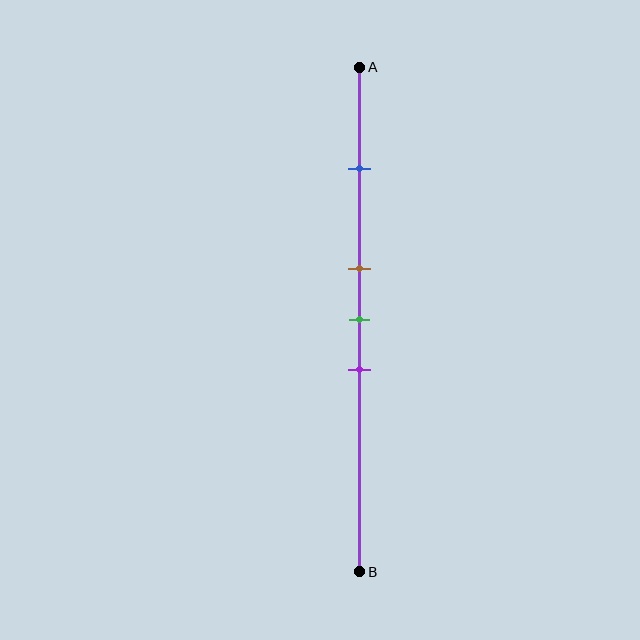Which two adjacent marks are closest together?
The brown and green marks are the closest adjacent pair.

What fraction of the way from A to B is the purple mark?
The purple mark is approximately 60% (0.6) of the way from A to B.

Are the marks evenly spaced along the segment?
No, the marks are not evenly spaced.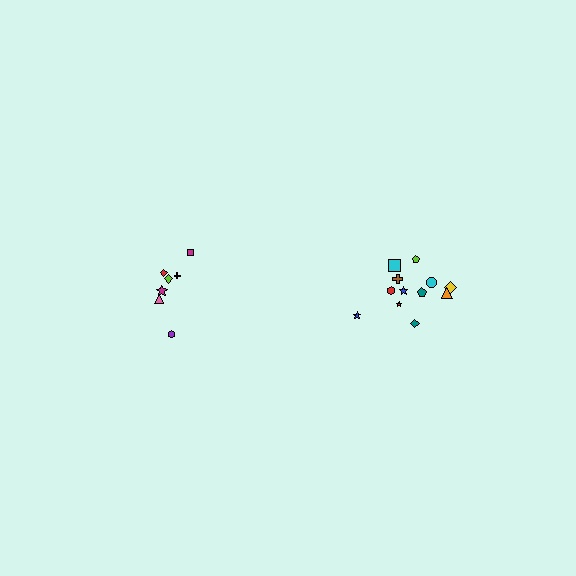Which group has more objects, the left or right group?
The right group.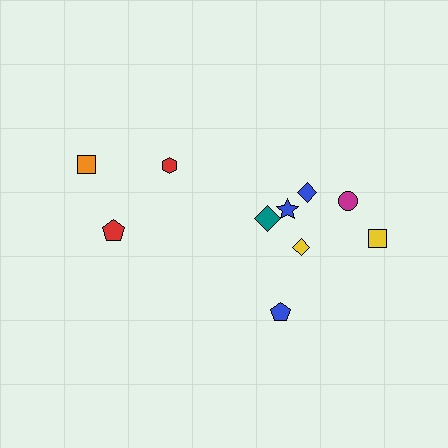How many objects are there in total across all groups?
There are 10 objects.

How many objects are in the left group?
There are 3 objects.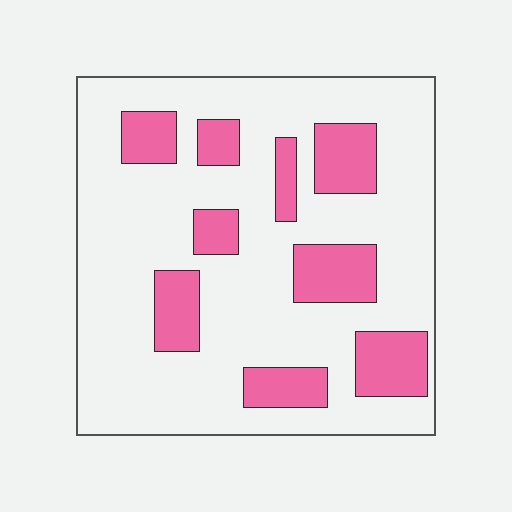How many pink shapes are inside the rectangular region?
9.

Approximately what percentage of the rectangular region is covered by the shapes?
Approximately 25%.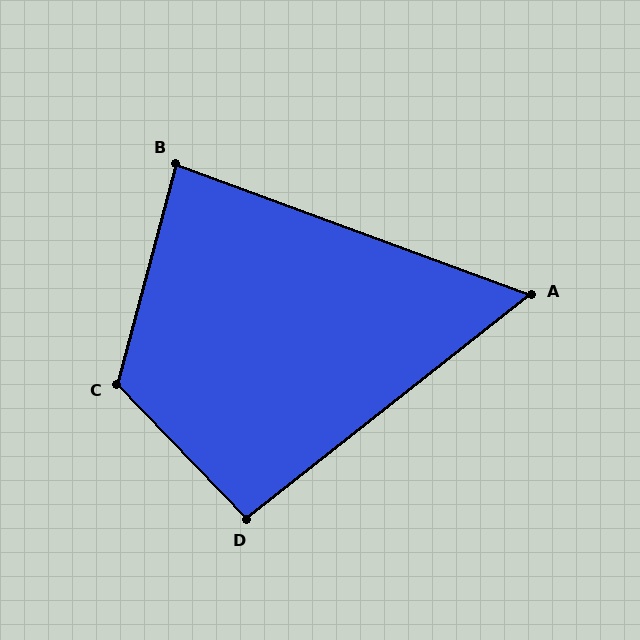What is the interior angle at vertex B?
Approximately 85 degrees (acute).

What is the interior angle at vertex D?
Approximately 95 degrees (obtuse).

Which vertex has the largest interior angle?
C, at approximately 122 degrees.